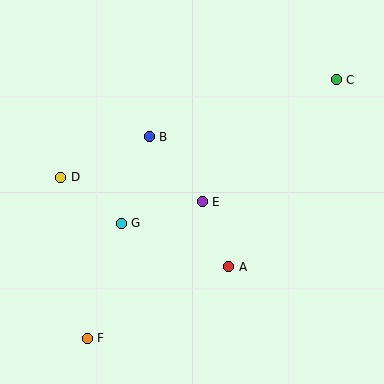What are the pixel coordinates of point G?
Point G is at (121, 223).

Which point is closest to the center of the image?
Point E at (202, 202) is closest to the center.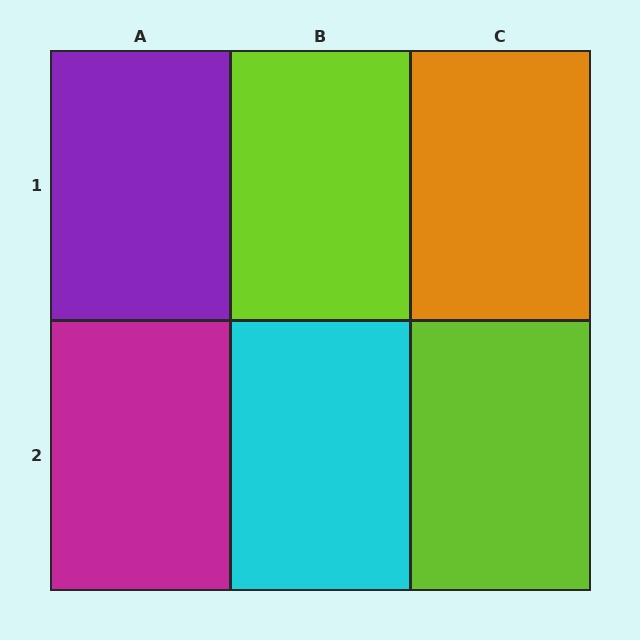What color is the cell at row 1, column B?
Lime.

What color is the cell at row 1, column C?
Orange.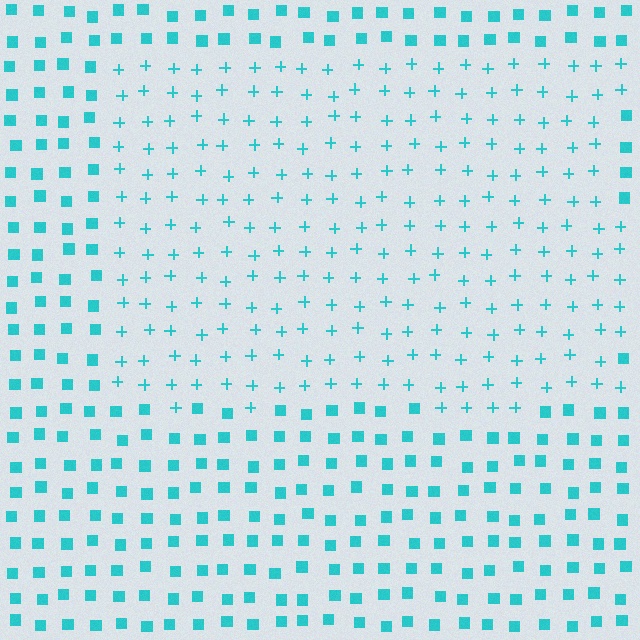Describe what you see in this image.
The image is filled with small cyan elements arranged in a uniform grid. A rectangle-shaped region contains plus signs, while the surrounding area contains squares. The boundary is defined purely by the change in element shape.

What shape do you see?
I see a rectangle.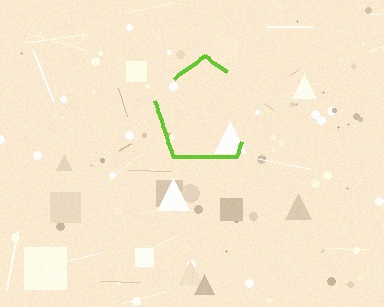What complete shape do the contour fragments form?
The contour fragments form a pentagon.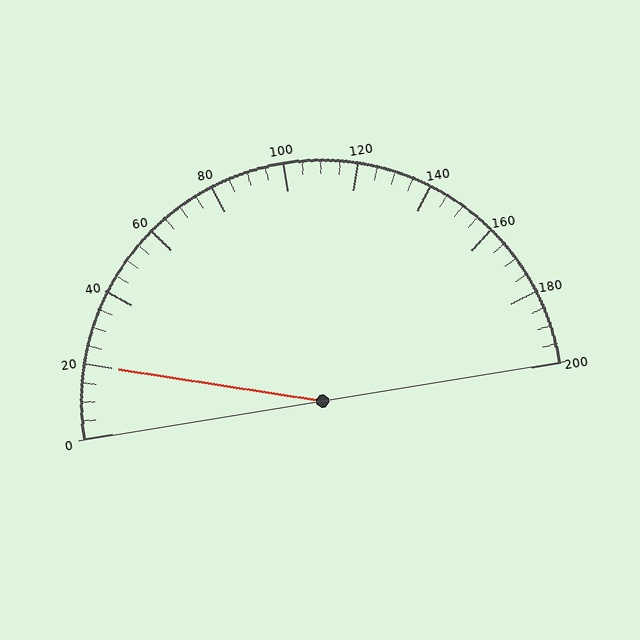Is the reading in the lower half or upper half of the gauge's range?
The reading is in the lower half of the range (0 to 200).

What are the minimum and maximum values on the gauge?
The gauge ranges from 0 to 200.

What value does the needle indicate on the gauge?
The needle indicates approximately 20.